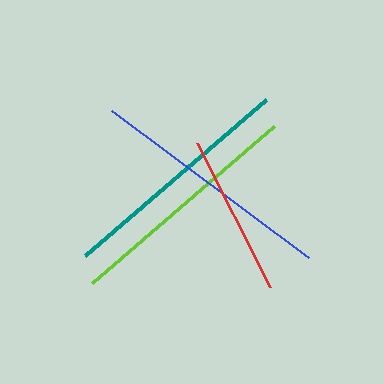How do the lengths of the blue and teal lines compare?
The blue and teal lines are approximately the same length.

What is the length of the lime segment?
The lime segment is approximately 240 pixels long.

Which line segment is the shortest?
The red line is the shortest at approximately 161 pixels.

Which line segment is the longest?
The blue line is the longest at approximately 246 pixels.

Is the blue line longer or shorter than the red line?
The blue line is longer than the red line.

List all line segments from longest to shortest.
From longest to shortest: blue, lime, teal, red.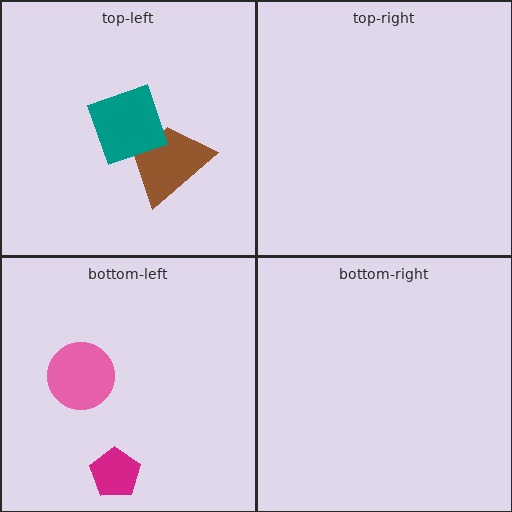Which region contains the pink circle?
The bottom-left region.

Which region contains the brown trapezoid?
The top-left region.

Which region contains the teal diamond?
The top-left region.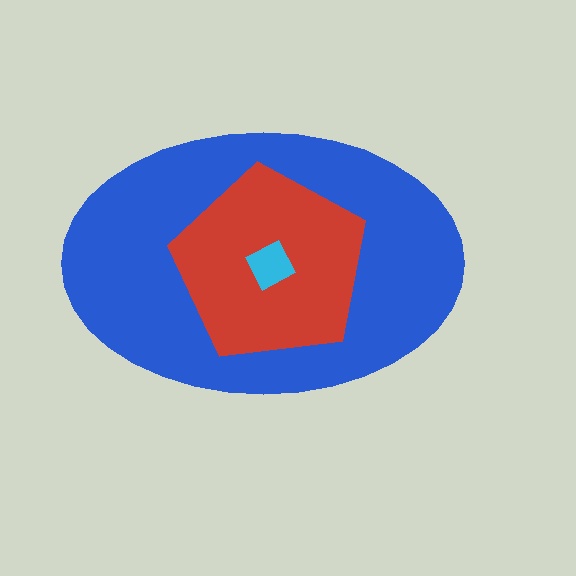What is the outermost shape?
The blue ellipse.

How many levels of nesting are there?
3.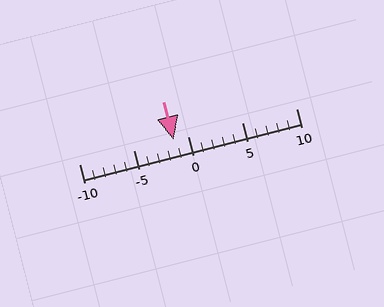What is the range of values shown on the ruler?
The ruler shows values from -10 to 10.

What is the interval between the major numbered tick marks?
The major tick marks are spaced 5 units apart.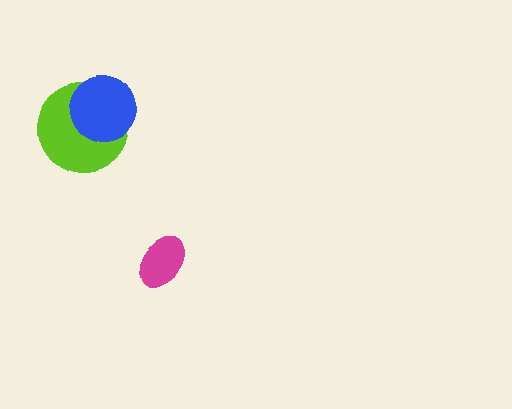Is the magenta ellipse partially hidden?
No, no other shape covers it.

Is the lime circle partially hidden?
Yes, it is partially covered by another shape.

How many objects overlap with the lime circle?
1 object overlaps with the lime circle.